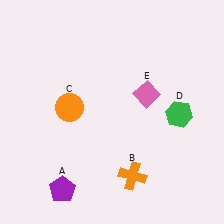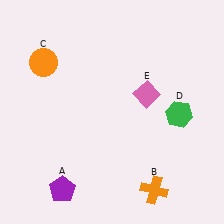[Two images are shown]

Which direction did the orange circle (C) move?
The orange circle (C) moved up.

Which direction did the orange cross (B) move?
The orange cross (B) moved right.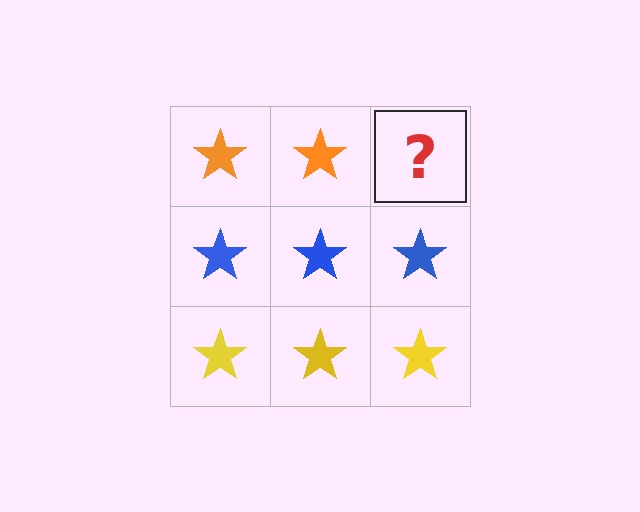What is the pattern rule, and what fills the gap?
The rule is that each row has a consistent color. The gap should be filled with an orange star.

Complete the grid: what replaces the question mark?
The question mark should be replaced with an orange star.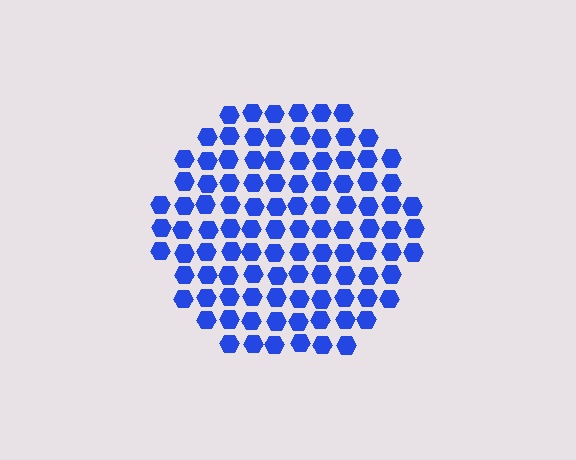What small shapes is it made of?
It is made of small hexagons.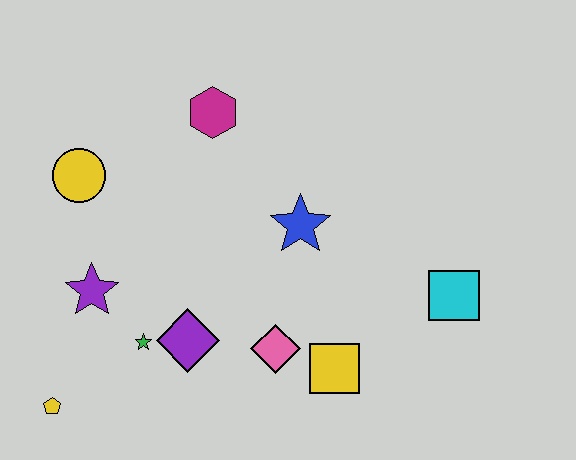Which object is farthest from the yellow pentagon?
The cyan square is farthest from the yellow pentagon.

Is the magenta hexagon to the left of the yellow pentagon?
No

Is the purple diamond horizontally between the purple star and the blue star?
Yes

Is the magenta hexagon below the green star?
No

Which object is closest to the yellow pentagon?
The green star is closest to the yellow pentagon.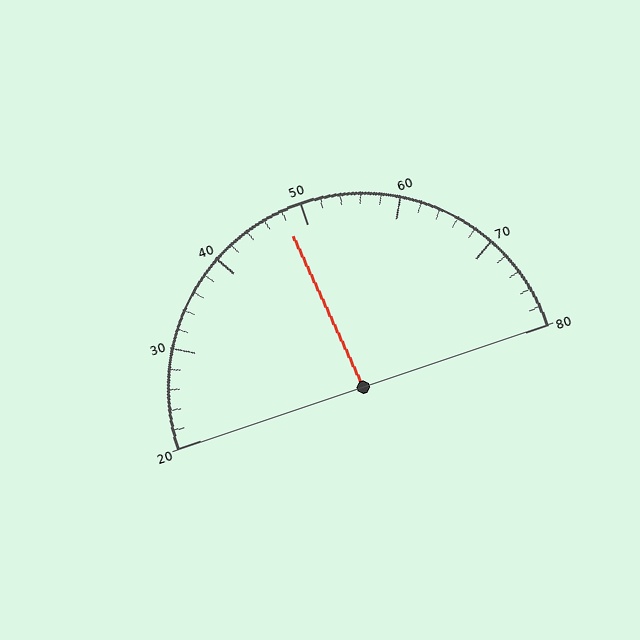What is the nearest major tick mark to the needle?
The nearest major tick mark is 50.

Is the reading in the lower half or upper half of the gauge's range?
The reading is in the lower half of the range (20 to 80).